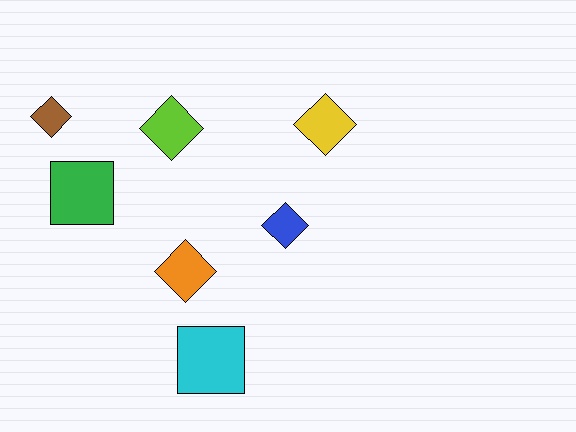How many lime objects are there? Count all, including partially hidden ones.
There is 1 lime object.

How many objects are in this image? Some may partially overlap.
There are 7 objects.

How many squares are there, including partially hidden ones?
There are 2 squares.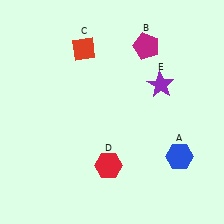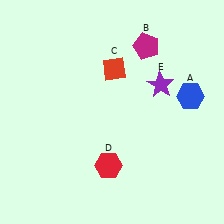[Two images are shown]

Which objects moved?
The objects that moved are: the blue hexagon (A), the red diamond (C).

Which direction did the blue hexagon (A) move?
The blue hexagon (A) moved up.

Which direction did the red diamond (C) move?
The red diamond (C) moved right.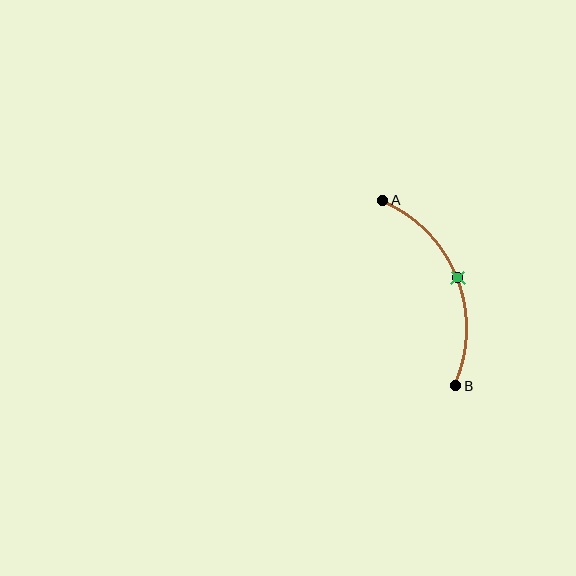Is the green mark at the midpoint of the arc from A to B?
Yes. The green mark lies on the arc at equal arc-length from both A and B — it is the arc midpoint.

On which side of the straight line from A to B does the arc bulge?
The arc bulges to the right of the straight line connecting A and B.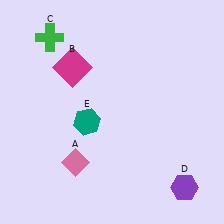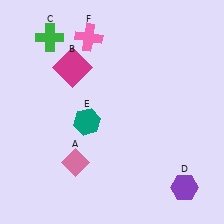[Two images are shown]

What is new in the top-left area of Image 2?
A pink cross (F) was added in the top-left area of Image 2.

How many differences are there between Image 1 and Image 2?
There is 1 difference between the two images.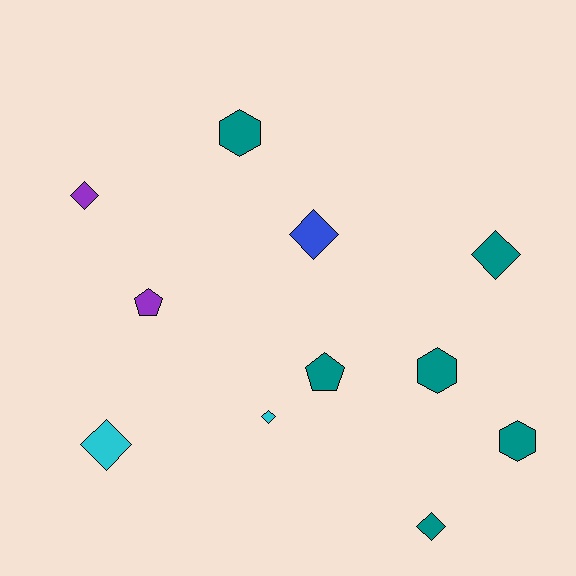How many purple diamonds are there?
There is 1 purple diamond.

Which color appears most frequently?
Teal, with 6 objects.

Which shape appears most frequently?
Diamond, with 6 objects.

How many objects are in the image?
There are 11 objects.